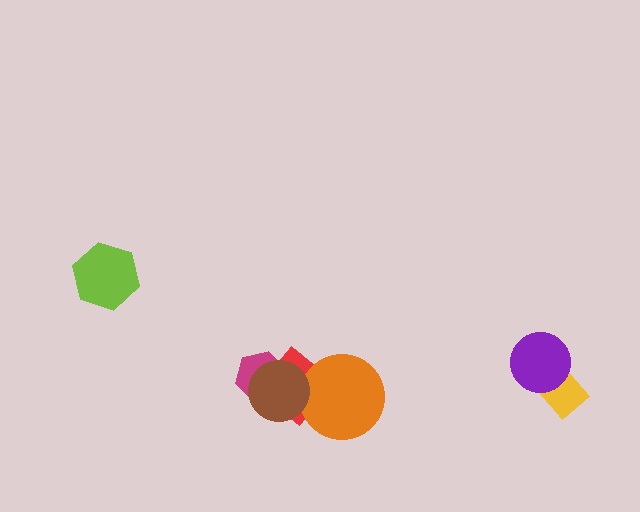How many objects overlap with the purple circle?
1 object overlaps with the purple circle.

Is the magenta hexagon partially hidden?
Yes, it is partially covered by another shape.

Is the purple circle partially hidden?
No, no other shape covers it.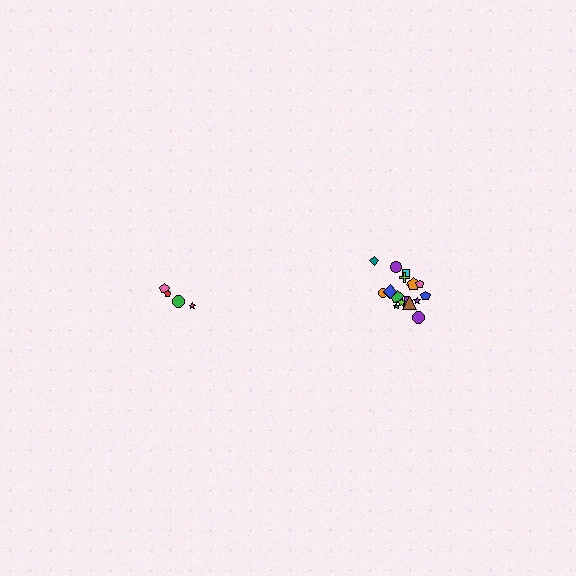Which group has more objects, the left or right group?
The right group.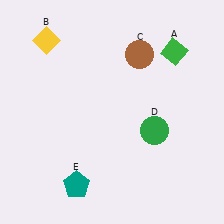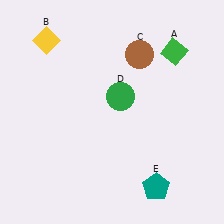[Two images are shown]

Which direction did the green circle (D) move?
The green circle (D) moved left.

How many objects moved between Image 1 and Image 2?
2 objects moved between the two images.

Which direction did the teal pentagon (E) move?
The teal pentagon (E) moved right.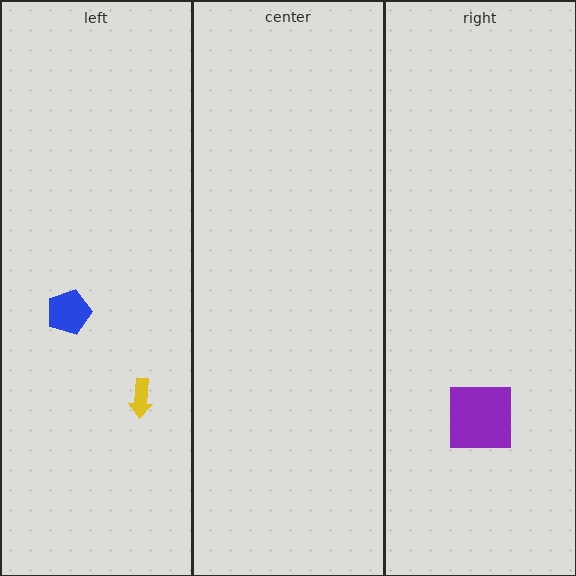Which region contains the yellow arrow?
The left region.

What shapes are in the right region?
The purple square.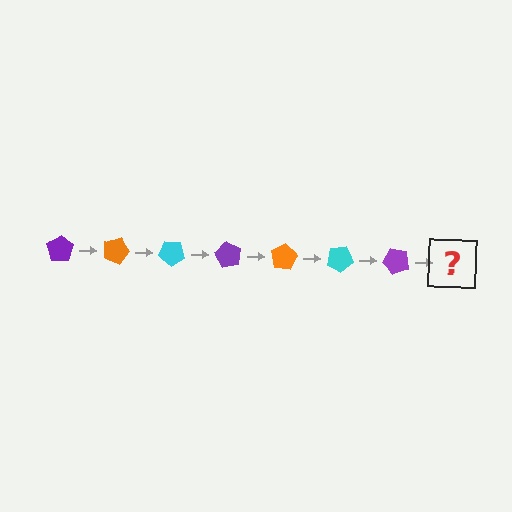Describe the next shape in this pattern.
It should be an orange pentagon, rotated 140 degrees from the start.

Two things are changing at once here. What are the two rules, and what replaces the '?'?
The two rules are that it rotates 20 degrees each step and the color cycles through purple, orange, and cyan. The '?' should be an orange pentagon, rotated 140 degrees from the start.